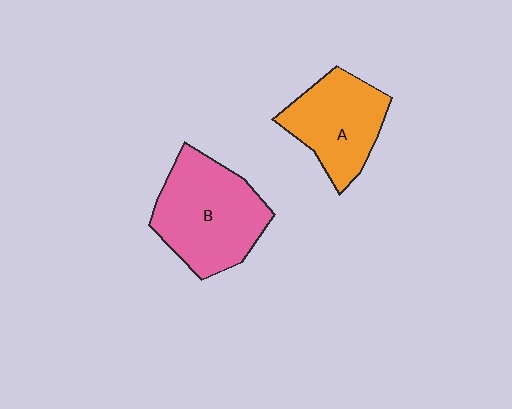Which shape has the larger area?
Shape B (pink).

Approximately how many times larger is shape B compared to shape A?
Approximately 1.3 times.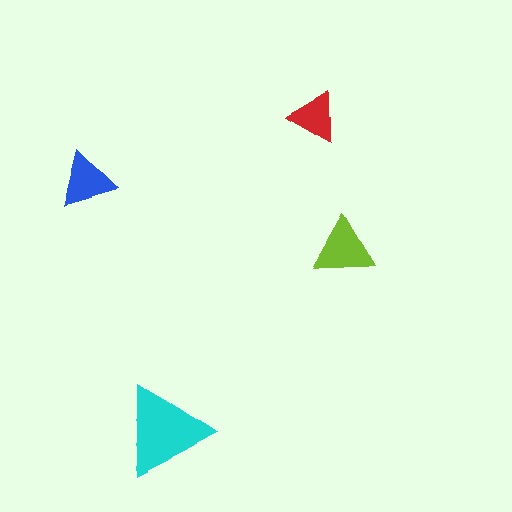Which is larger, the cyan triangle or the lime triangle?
The cyan one.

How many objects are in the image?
There are 4 objects in the image.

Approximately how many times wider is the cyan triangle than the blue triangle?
About 1.5 times wider.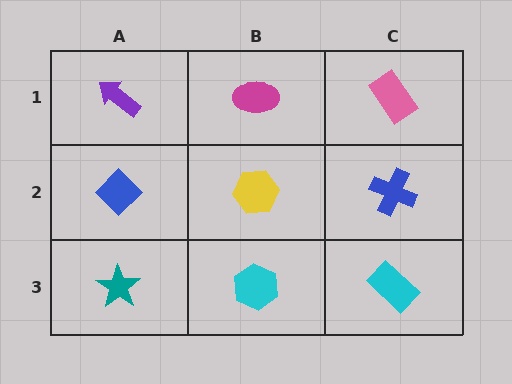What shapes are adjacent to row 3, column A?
A blue diamond (row 2, column A), a cyan hexagon (row 3, column B).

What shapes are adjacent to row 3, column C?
A blue cross (row 2, column C), a cyan hexagon (row 3, column B).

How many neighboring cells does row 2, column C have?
3.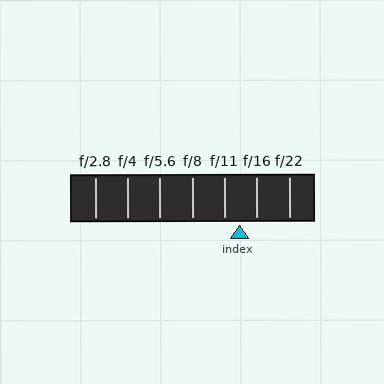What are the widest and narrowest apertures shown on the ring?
The widest aperture shown is f/2.8 and the narrowest is f/22.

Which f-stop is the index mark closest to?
The index mark is closest to f/11.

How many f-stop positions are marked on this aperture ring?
There are 7 f-stop positions marked.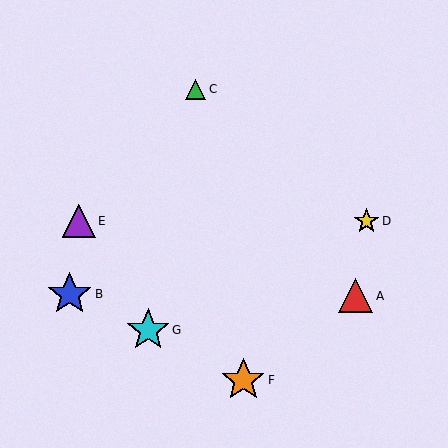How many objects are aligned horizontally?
2 objects (D, E) are aligned horizontally.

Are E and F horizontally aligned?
No, E is at y≈221 and F is at y≈380.